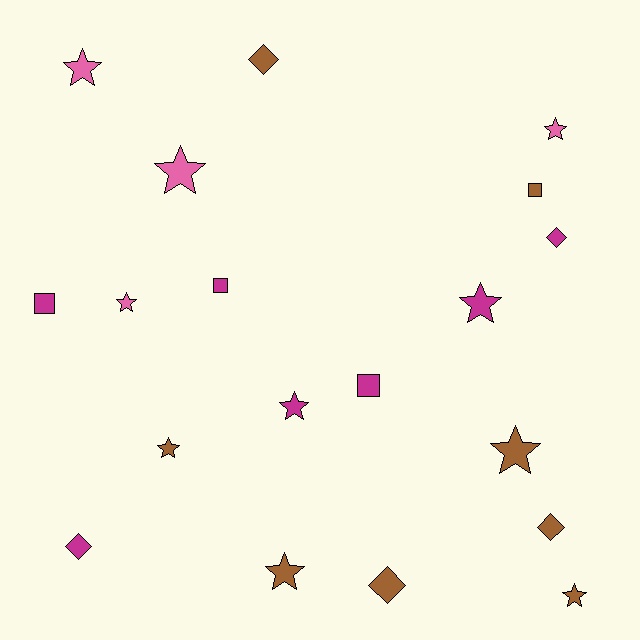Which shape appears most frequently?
Star, with 10 objects.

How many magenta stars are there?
There are 2 magenta stars.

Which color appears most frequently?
Brown, with 8 objects.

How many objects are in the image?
There are 19 objects.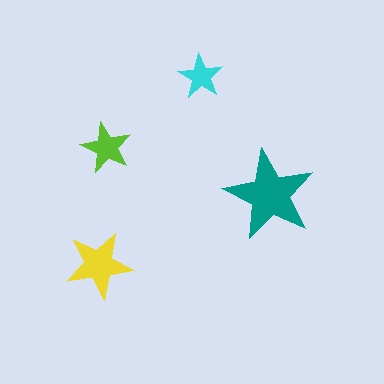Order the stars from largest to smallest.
the teal one, the yellow one, the lime one, the cyan one.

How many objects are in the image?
There are 4 objects in the image.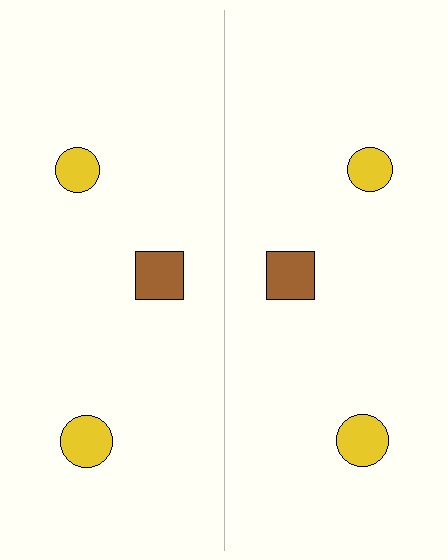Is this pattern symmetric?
Yes, this pattern has bilateral (reflection) symmetry.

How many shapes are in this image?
There are 6 shapes in this image.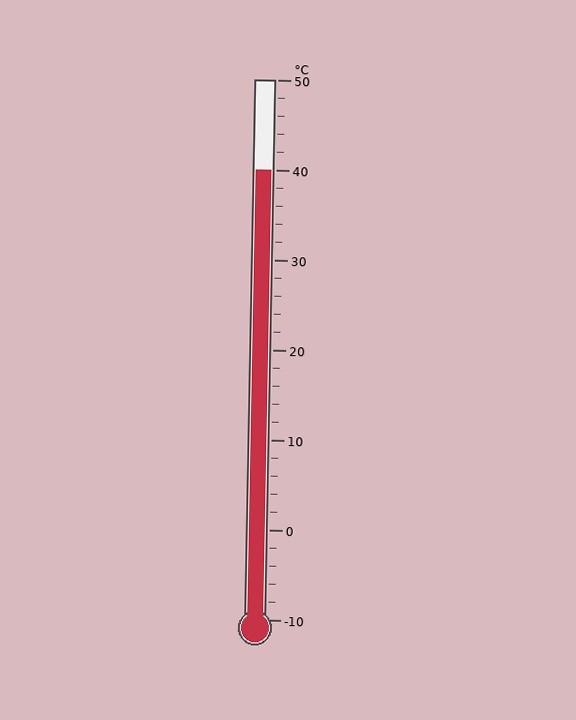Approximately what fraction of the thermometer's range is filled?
The thermometer is filled to approximately 85% of its range.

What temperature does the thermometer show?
The thermometer shows approximately 40°C.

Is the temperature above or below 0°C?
The temperature is above 0°C.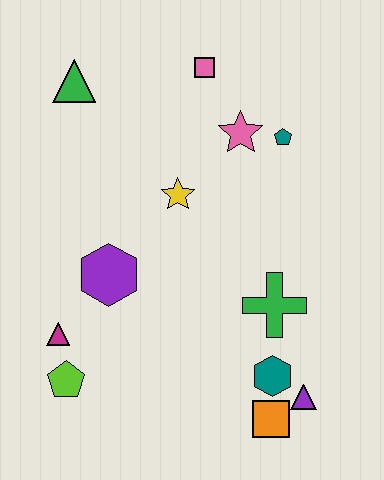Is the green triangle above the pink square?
No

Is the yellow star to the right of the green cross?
No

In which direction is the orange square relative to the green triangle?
The orange square is below the green triangle.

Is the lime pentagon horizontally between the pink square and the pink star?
No